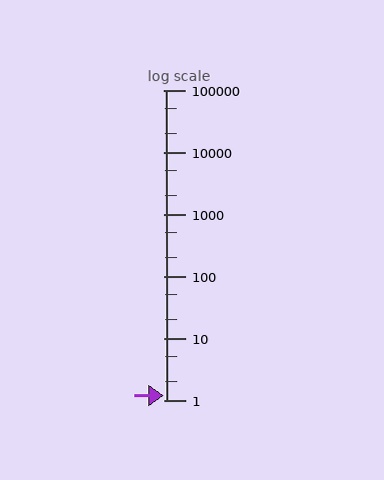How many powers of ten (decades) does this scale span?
The scale spans 5 decades, from 1 to 100000.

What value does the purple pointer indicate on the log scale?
The pointer indicates approximately 1.2.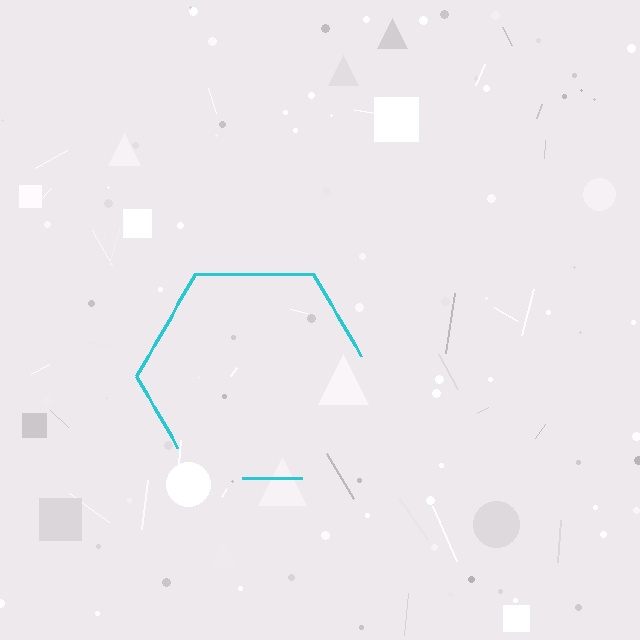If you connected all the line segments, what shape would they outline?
They would outline a hexagon.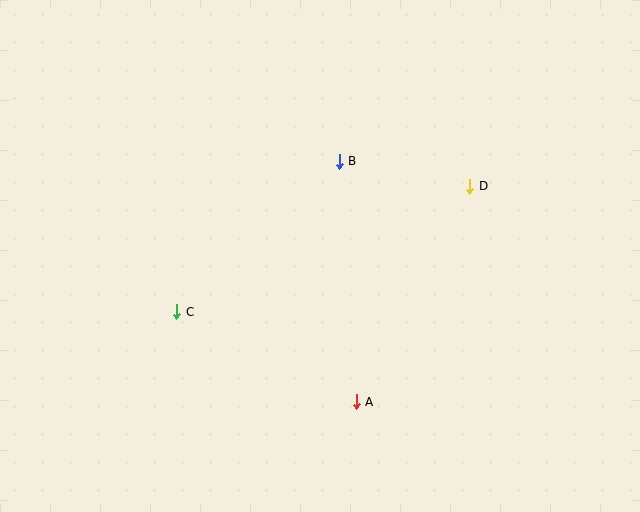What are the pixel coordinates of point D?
Point D is at (470, 186).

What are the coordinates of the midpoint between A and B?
The midpoint between A and B is at (348, 282).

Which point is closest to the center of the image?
Point B at (339, 161) is closest to the center.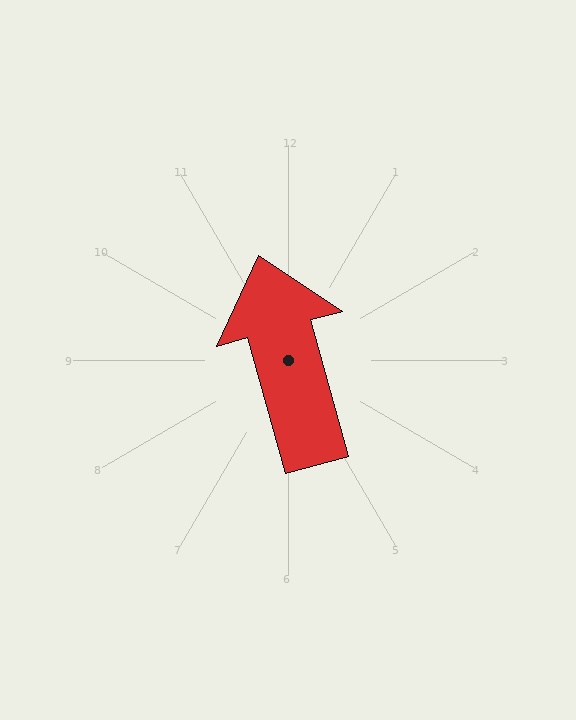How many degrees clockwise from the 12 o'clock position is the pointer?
Approximately 344 degrees.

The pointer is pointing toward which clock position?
Roughly 11 o'clock.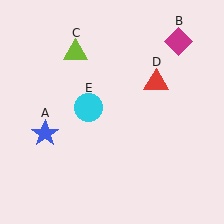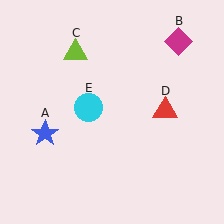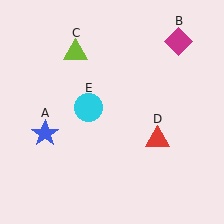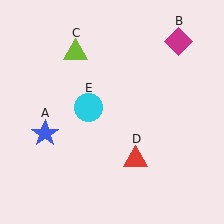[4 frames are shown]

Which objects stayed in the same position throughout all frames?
Blue star (object A) and magenta diamond (object B) and lime triangle (object C) and cyan circle (object E) remained stationary.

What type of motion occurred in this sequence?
The red triangle (object D) rotated clockwise around the center of the scene.